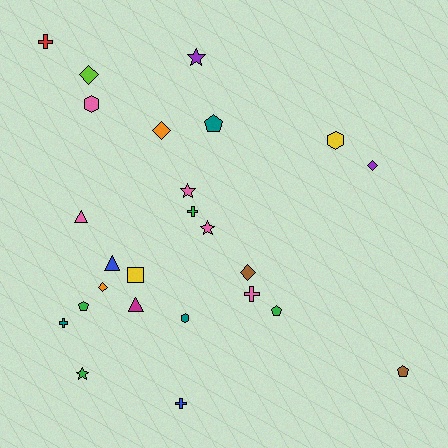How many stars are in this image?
There are 4 stars.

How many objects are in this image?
There are 25 objects.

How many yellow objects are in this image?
There are 2 yellow objects.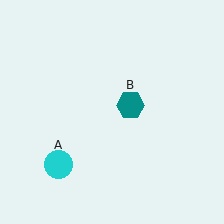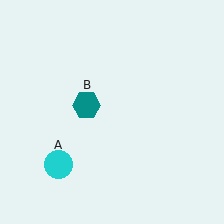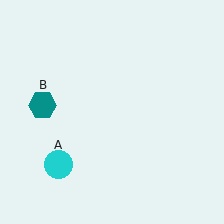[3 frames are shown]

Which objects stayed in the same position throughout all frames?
Cyan circle (object A) remained stationary.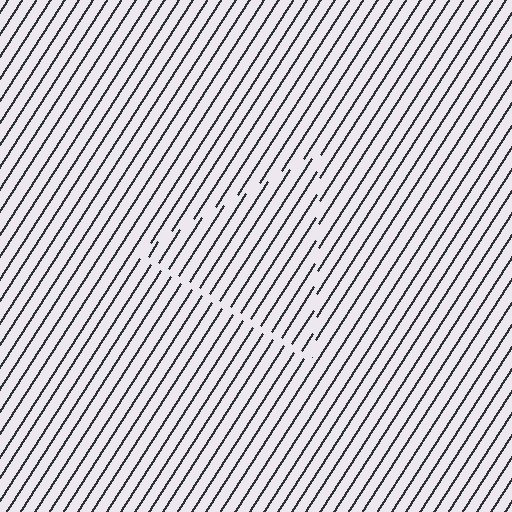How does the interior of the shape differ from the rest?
The interior of the shape contains the same grating, shifted by half a period — the contour is defined by the phase discontinuity where line-ends from the inner and outer gratings abut.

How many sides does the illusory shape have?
3 sides — the line-ends trace a triangle.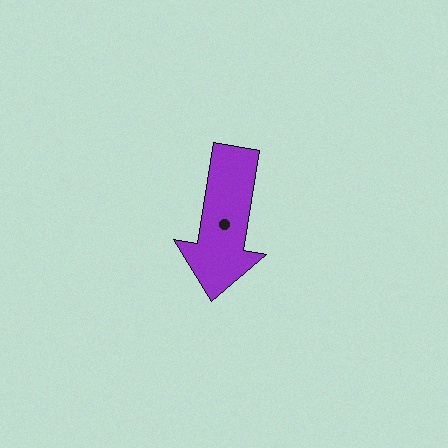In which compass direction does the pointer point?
South.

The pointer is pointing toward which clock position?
Roughly 6 o'clock.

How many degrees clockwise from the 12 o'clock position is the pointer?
Approximately 189 degrees.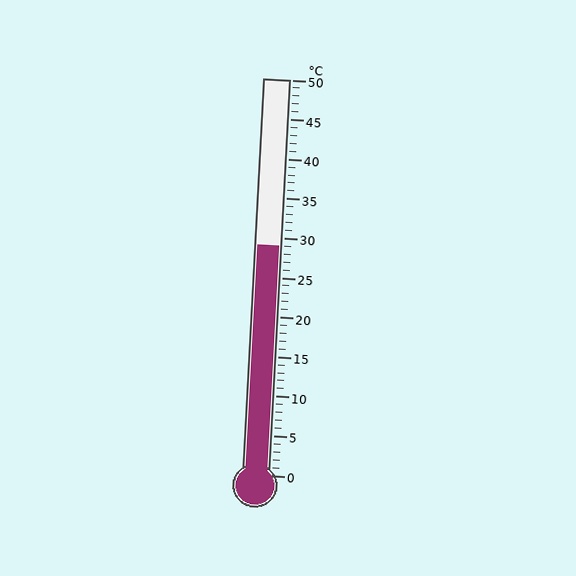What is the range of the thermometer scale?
The thermometer scale ranges from 0°C to 50°C.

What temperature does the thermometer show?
The thermometer shows approximately 29°C.